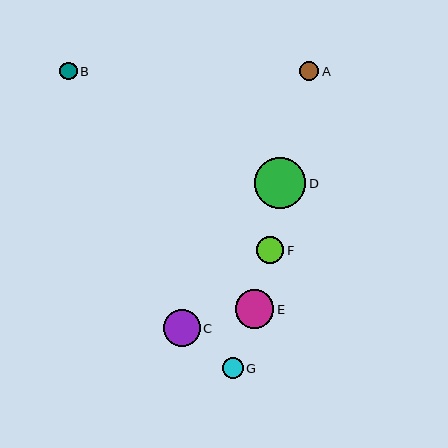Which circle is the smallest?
Circle B is the smallest with a size of approximately 17 pixels.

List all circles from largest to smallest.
From largest to smallest: D, E, C, F, G, A, B.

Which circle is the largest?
Circle D is the largest with a size of approximately 51 pixels.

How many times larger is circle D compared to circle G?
Circle D is approximately 2.5 times the size of circle G.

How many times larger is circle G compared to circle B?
Circle G is approximately 1.2 times the size of circle B.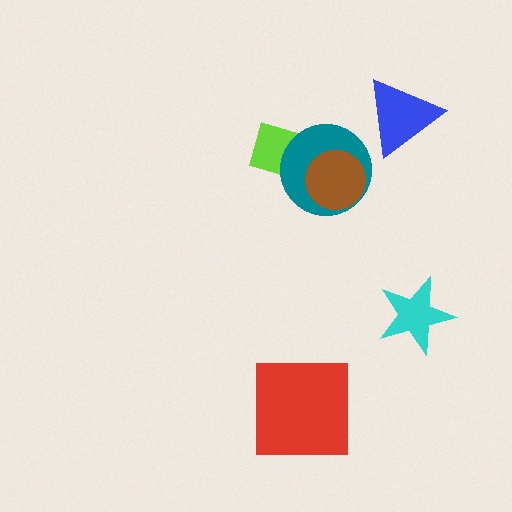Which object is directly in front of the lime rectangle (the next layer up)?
The teal circle is directly in front of the lime rectangle.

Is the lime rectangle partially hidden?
Yes, it is partially covered by another shape.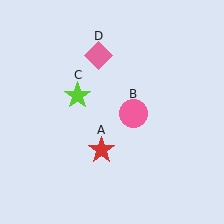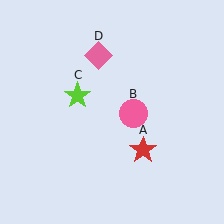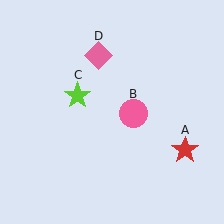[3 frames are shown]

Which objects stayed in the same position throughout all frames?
Pink circle (object B) and lime star (object C) and pink diamond (object D) remained stationary.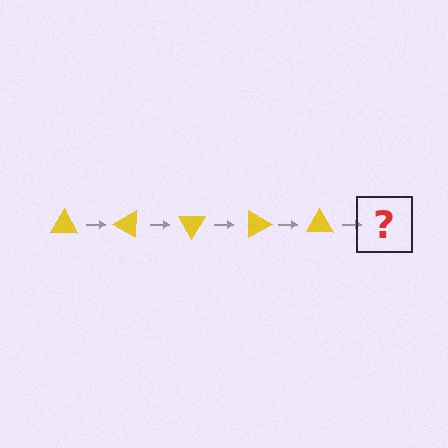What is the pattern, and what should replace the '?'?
The pattern is that the triangle rotates 30 degrees each step. The '?' should be a yellow triangle rotated 150 degrees.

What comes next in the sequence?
The next element should be a yellow triangle rotated 150 degrees.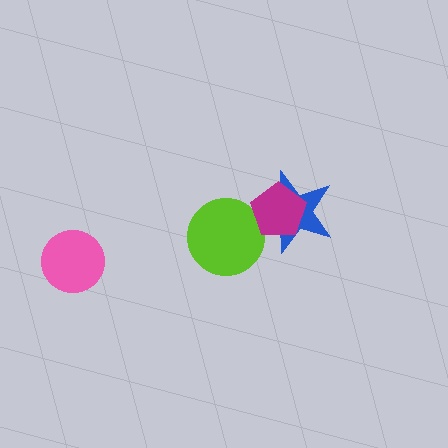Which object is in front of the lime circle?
The magenta pentagon is in front of the lime circle.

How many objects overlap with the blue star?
2 objects overlap with the blue star.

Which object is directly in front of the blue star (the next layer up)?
The lime circle is directly in front of the blue star.